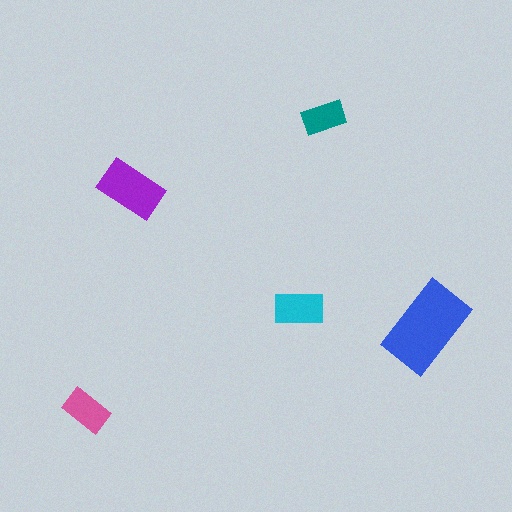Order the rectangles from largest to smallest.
the blue one, the purple one, the cyan one, the pink one, the teal one.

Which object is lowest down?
The pink rectangle is bottommost.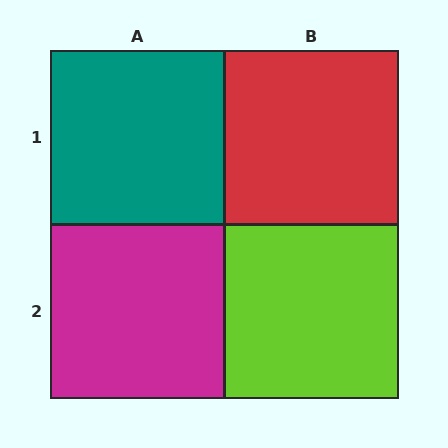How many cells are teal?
1 cell is teal.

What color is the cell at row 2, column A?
Magenta.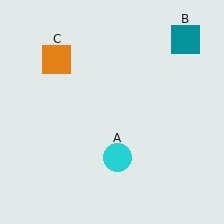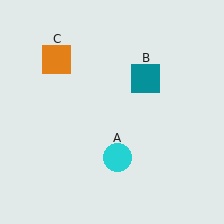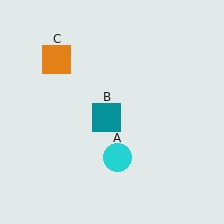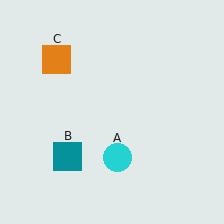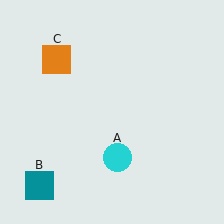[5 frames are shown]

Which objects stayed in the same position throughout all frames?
Cyan circle (object A) and orange square (object C) remained stationary.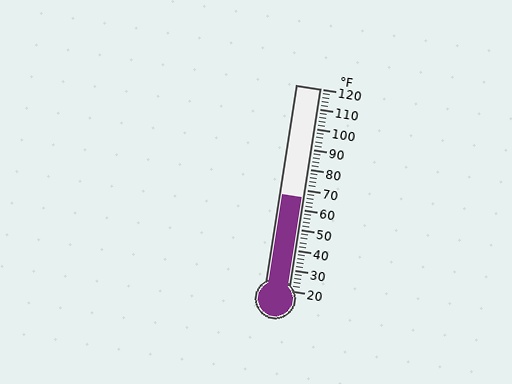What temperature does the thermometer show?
The thermometer shows approximately 66°F.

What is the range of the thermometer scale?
The thermometer scale ranges from 20°F to 120°F.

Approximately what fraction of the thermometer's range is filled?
The thermometer is filled to approximately 45% of its range.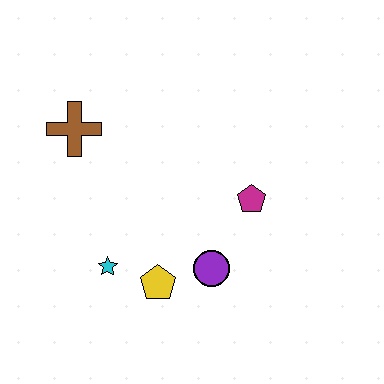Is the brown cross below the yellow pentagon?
No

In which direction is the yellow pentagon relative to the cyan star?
The yellow pentagon is to the right of the cyan star.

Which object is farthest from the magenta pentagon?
The brown cross is farthest from the magenta pentagon.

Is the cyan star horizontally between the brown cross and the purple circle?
Yes